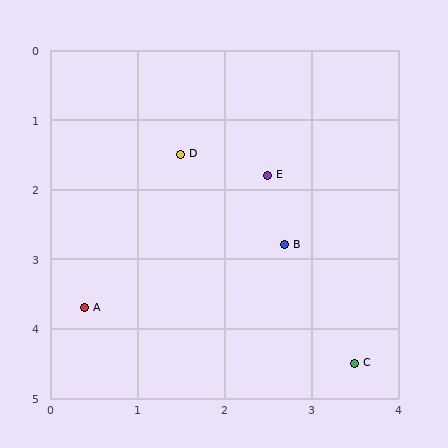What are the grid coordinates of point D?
Point D is at approximately (1.5, 1.5).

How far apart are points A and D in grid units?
Points A and D are about 2.5 grid units apart.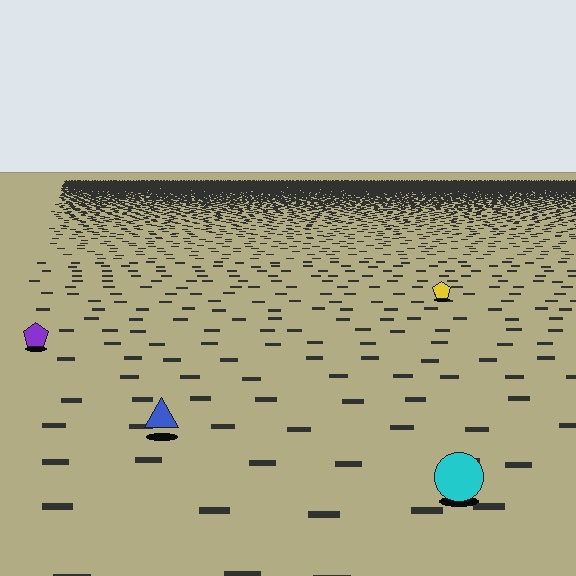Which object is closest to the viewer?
The cyan circle is closest. The texture marks near it are larger and more spread out.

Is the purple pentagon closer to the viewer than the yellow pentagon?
Yes. The purple pentagon is closer — you can tell from the texture gradient: the ground texture is coarser near it.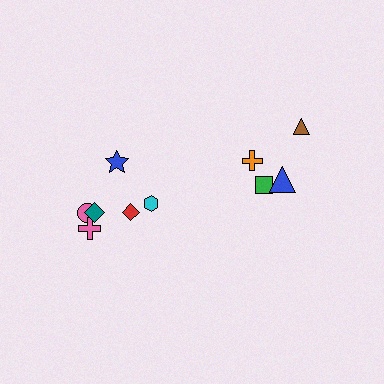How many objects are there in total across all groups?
There are 10 objects.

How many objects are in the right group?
There are 4 objects.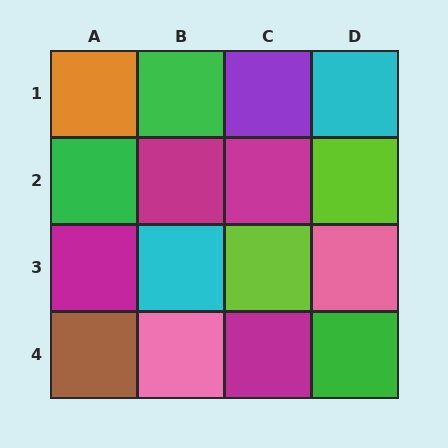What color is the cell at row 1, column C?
Purple.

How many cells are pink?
2 cells are pink.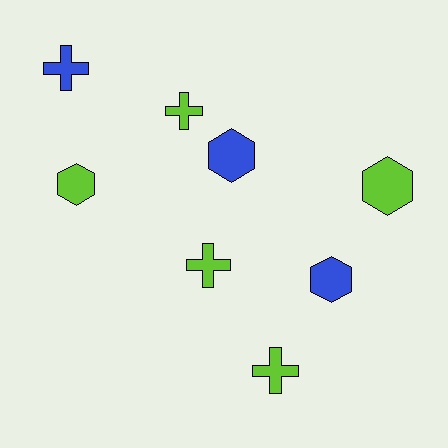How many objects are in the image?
There are 8 objects.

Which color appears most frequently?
Lime, with 5 objects.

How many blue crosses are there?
There is 1 blue cross.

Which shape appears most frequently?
Hexagon, with 4 objects.